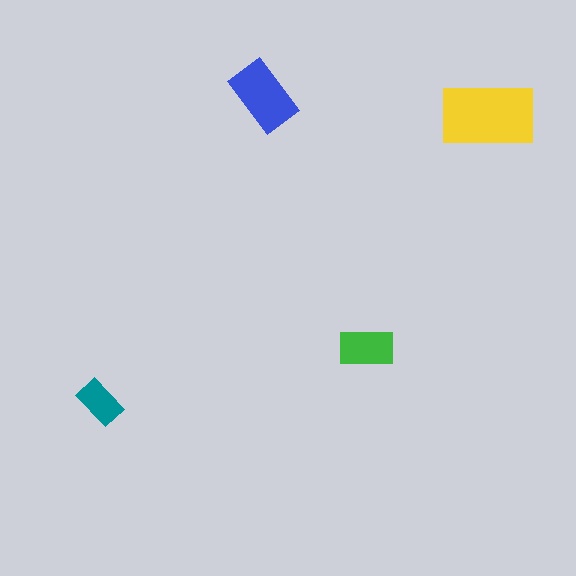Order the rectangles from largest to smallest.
the yellow one, the blue one, the green one, the teal one.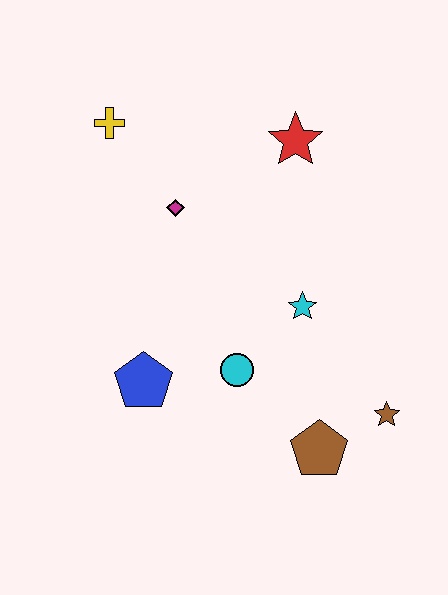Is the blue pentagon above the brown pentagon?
Yes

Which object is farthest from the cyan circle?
The yellow cross is farthest from the cyan circle.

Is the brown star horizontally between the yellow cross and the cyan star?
No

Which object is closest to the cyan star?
The cyan circle is closest to the cyan star.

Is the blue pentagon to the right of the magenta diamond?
No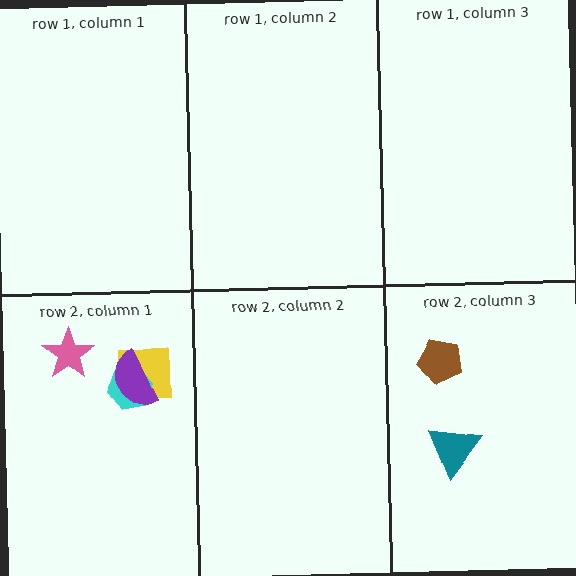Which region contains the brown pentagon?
The row 2, column 3 region.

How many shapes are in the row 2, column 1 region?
4.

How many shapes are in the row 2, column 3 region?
2.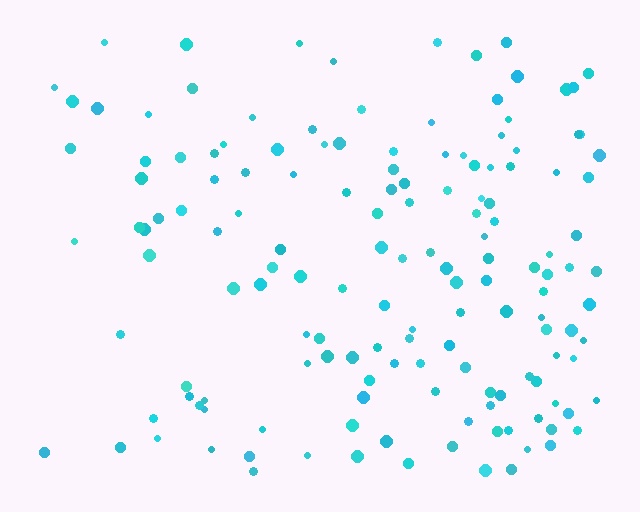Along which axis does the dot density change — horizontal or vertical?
Horizontal.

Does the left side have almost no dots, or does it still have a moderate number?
Still a moderate number, just noticeably fewer than the right.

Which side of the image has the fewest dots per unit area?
The left.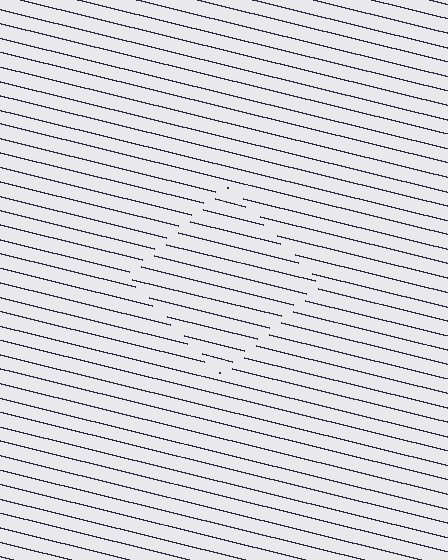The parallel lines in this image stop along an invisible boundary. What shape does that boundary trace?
An illusory square. The interior of the shape contains the same grating, shifted by half a period — the contour is defined by the phase discontinuity where line-ends from the inner and outer gratings abut.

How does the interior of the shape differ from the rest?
The interior of the shape contains the same grating, shifted by half a period — the contour is defined by the phase discontinuity where line-ends from the inner and outer gratings abut.